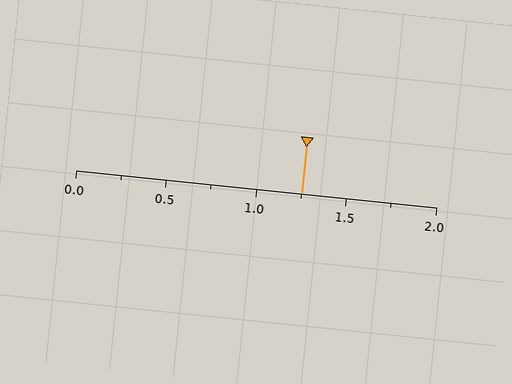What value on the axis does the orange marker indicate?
The marker indicates approximately 1.25.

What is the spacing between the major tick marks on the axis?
The major ticks are spaced 0.5 apart.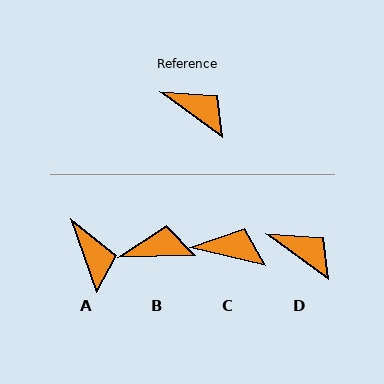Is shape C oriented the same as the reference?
No, it is off by about 23 degrees.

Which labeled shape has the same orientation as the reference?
D.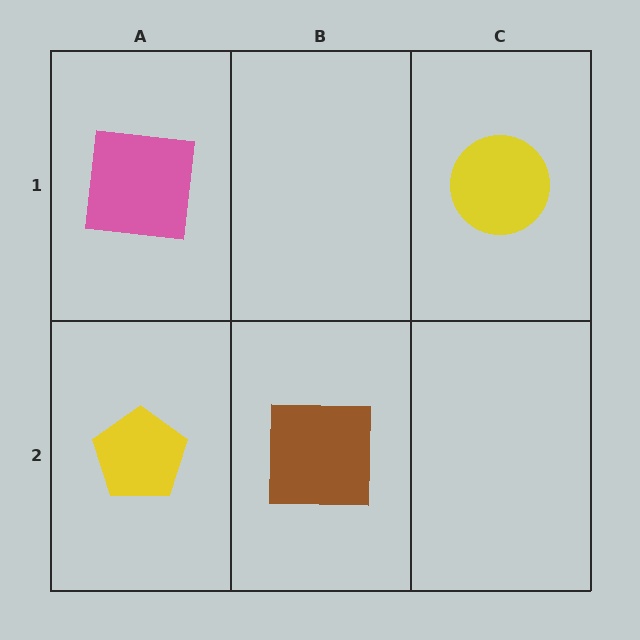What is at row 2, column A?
A yellow pentagon.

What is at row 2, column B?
A brown square.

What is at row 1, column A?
A pink square.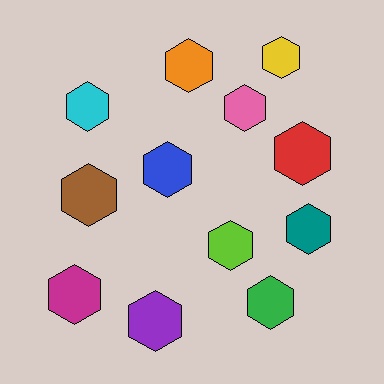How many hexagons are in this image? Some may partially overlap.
There are 12 hexagons.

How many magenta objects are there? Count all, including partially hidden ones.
There is 1 magenta object.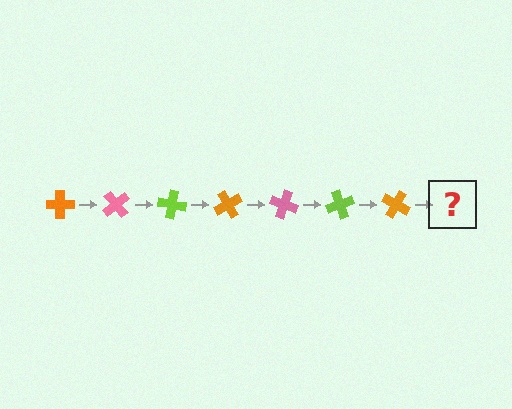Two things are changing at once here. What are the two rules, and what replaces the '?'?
The two rules are that it rotates 50 degrees each step and the color cycles through orange, pink, and lime. The '?' should be a pink cross, rotated 350 degrees from the start.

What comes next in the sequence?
The next element should be a pink cross, rotated 350 degrees from the start.